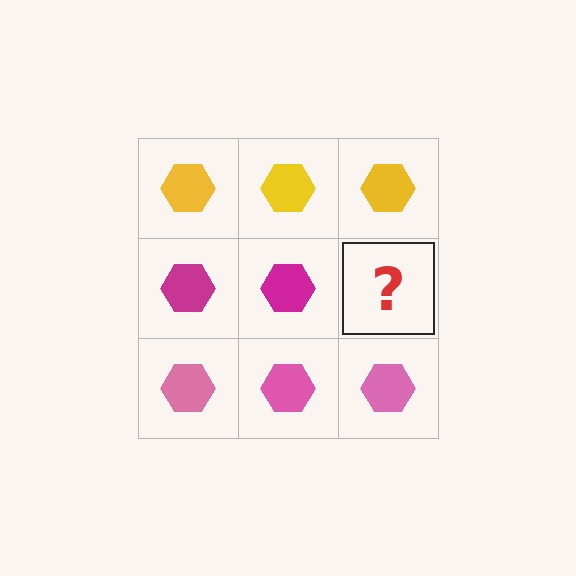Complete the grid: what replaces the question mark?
The question mark should be replaced with a magenta hexagon.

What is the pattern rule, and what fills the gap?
The rule is that each row has a consistent color. The gap should be filled with a magenta hexagon.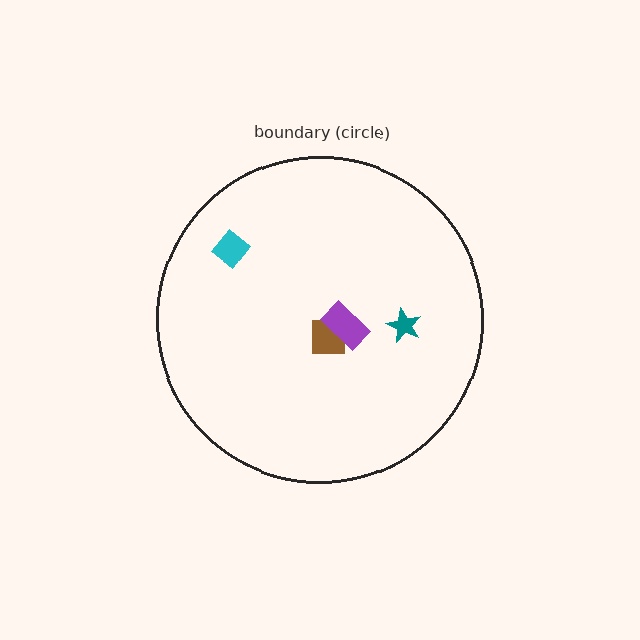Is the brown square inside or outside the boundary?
Inside.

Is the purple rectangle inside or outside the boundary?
Inside.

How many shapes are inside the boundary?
4 inside, 0 outside.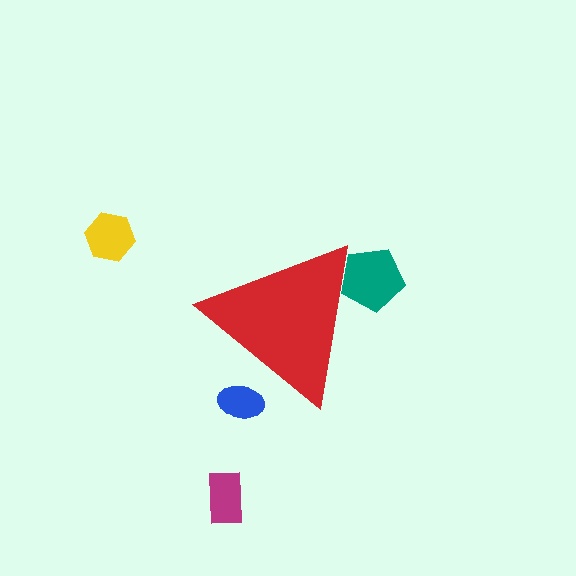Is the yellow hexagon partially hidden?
No, the yellow hexagon is fully visible.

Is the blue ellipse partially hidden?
Yes, the blue ellipse is partially hidden behind the red triangle.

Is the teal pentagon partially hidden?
Yes, the teal pentagon is partially hidden behind the red triangle.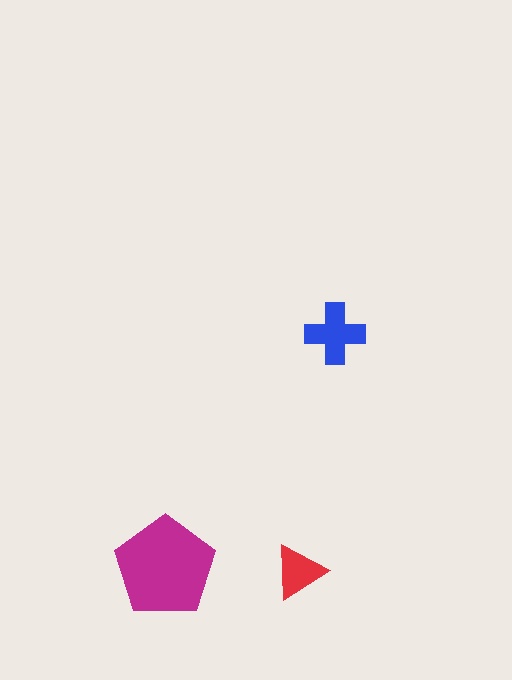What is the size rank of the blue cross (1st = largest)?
2nd.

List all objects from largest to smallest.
The magenta pentagon, the blue cross, the red triangle.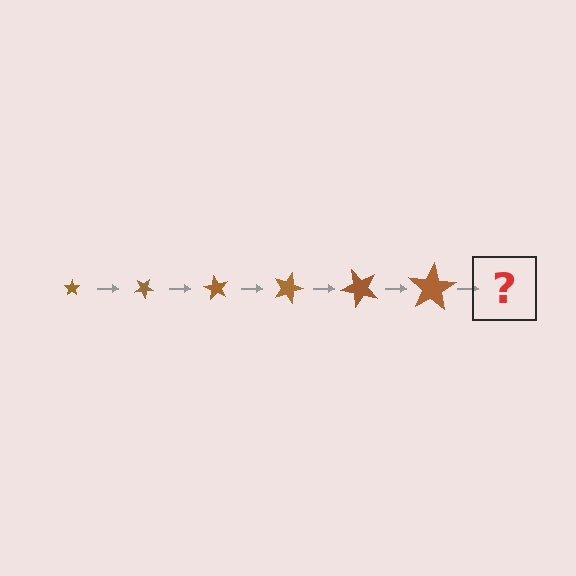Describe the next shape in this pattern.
It should be a star, larger than the previous one and rotated 180 degrees from the start.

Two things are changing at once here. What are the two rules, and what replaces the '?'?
The two rules are that the star grows larger each step and it rotates 30 degrees each step. The '?' should be a star, larger than the previous one and rotated 180 degrees from the start.